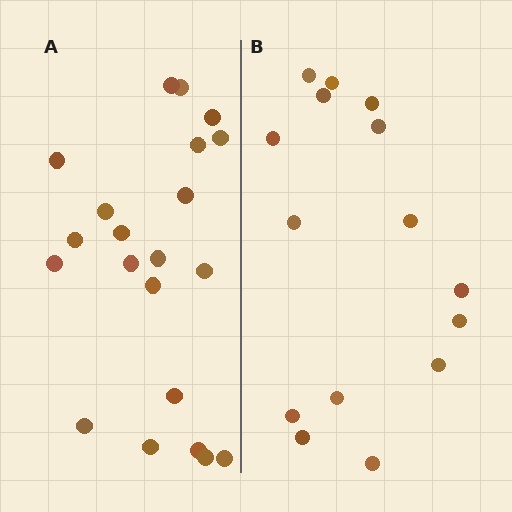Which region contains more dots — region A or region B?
Region A (the left region) has more dots.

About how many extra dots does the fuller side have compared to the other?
Region A has about 6 more dots than region B.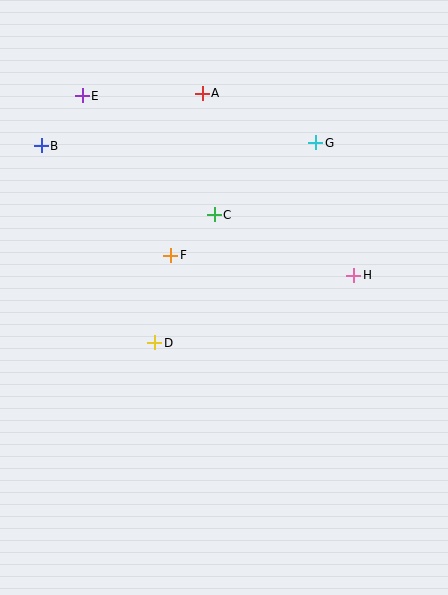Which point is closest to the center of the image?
Point F at (171, 255) is closest to the center.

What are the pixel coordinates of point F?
Point F is at (171, 255).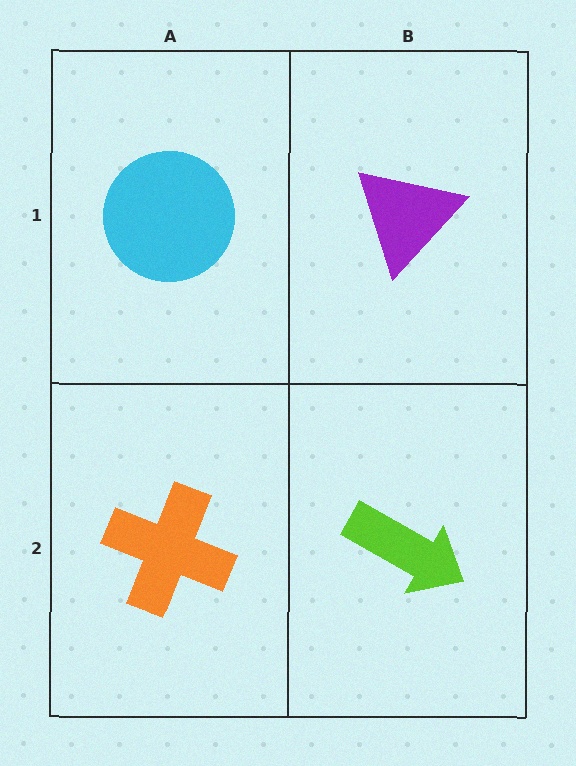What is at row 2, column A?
An orange cross.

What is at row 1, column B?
A purple triangle.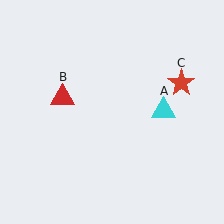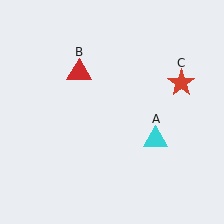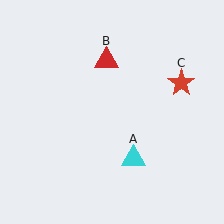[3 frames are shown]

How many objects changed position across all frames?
2 objects changed position: cyan triangle (object A), red triangle (object B).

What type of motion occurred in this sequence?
The cyan triangle (object A), red triangle (object B) rotated clockwise around the center of the scene.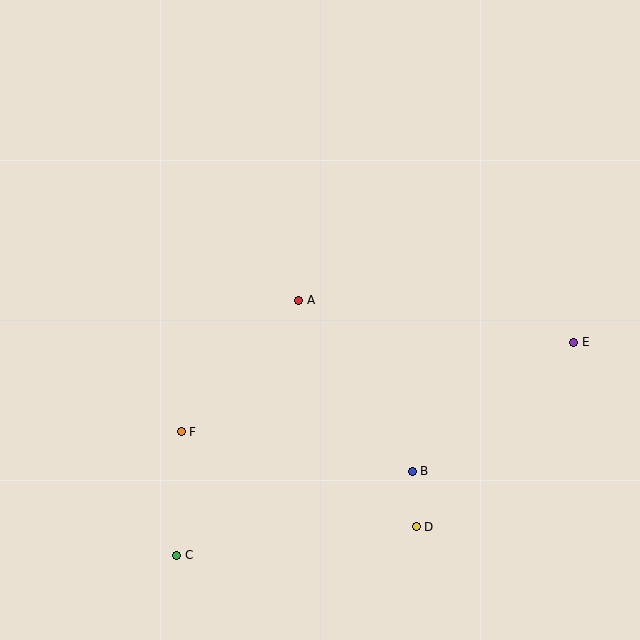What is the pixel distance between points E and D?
The distance between E and D is 243 pixels.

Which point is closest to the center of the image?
Point A at (299, 300) is closest to the center.